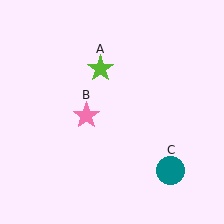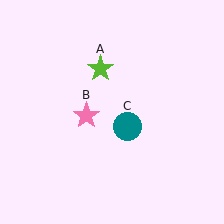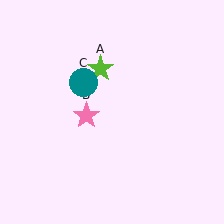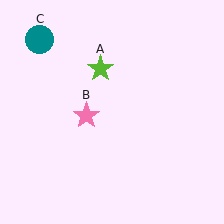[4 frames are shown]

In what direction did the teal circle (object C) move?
The teal circle (object C) moved up and to the left.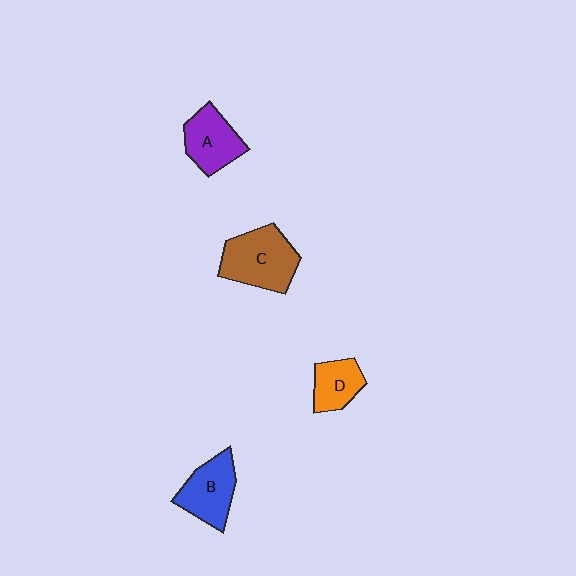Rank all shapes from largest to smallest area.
From largest to smallest: C (brown), B (blue), A (purple), D (orange).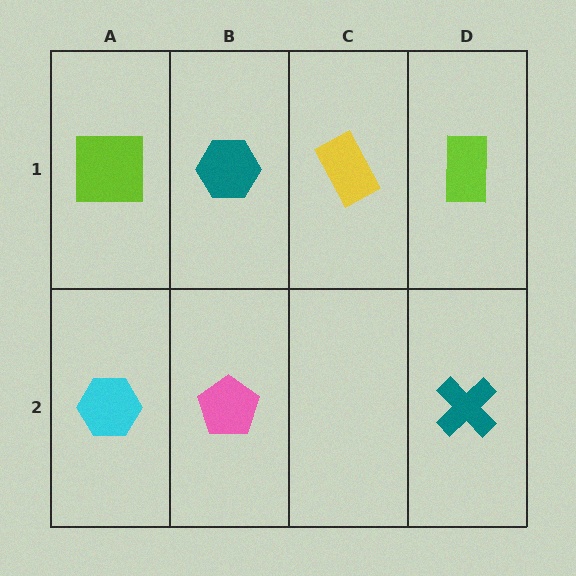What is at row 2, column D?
A teal cross.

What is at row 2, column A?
A cyan hexagon.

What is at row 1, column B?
A teal hexagon.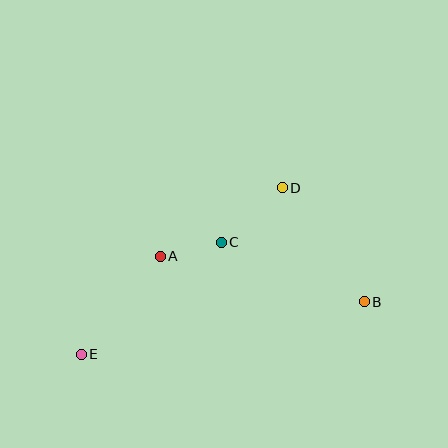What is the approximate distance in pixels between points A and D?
The distance between A and D is approximately 140 pixels.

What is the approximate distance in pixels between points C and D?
The distance between C and D is approximately 82 pixels.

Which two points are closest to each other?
Points A and C are closest to each other.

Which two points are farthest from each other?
Points B and E are farthest from each other.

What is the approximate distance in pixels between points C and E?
The distance between C and E is approximately 180 pixels.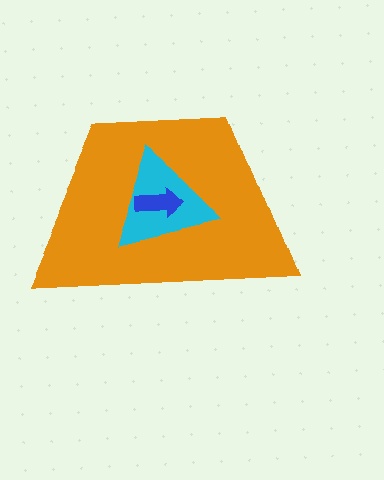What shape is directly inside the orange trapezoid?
The cyan triangle.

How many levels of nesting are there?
3.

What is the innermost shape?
The blue arrow.